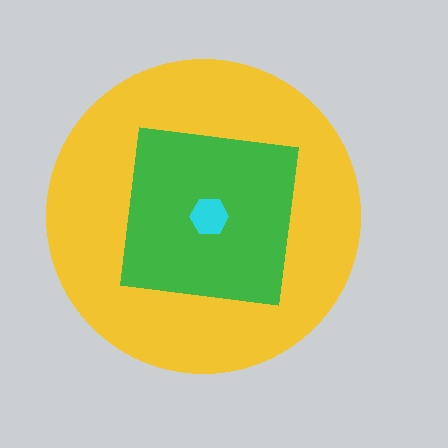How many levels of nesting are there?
3.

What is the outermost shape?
The yellow circle.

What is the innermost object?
The cyan hexagon.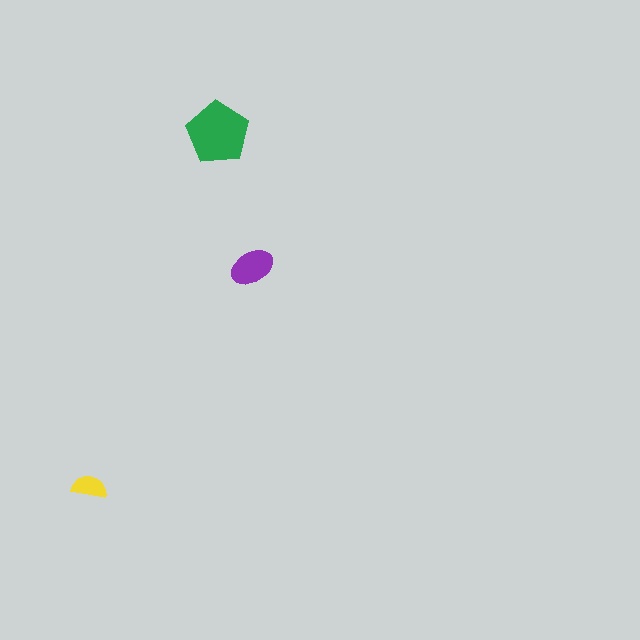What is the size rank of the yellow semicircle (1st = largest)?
3rd.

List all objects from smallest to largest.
The yellow semicircle, the purple ellipse, the green pentagon.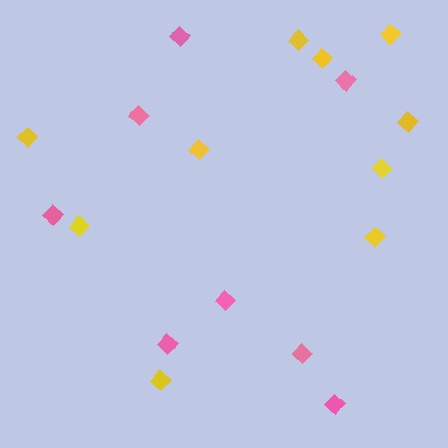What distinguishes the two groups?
There are 2 groups: one group of pink diamonds (8) and one group of yellow diamonds (10).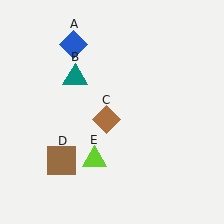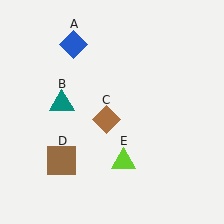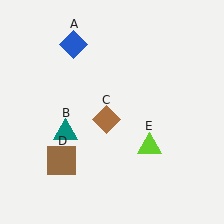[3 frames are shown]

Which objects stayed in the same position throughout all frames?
Blue diamond (object A) and brown diamond (object C) and brown square (object D) remained stationary.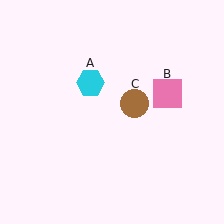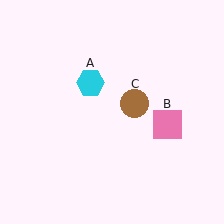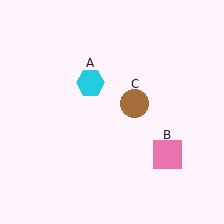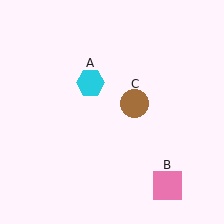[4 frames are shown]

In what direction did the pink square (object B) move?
The pink square (object B) moved down.